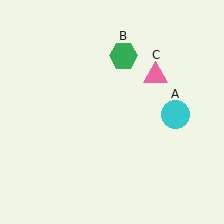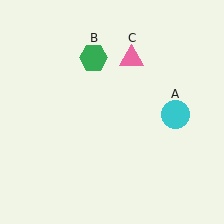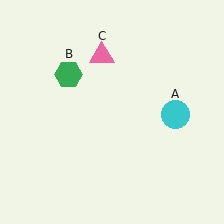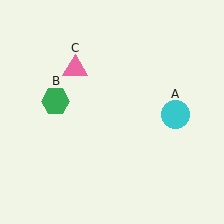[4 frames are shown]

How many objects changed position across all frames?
2 objects changed position: green hexagon (object B), pink triangle (object C).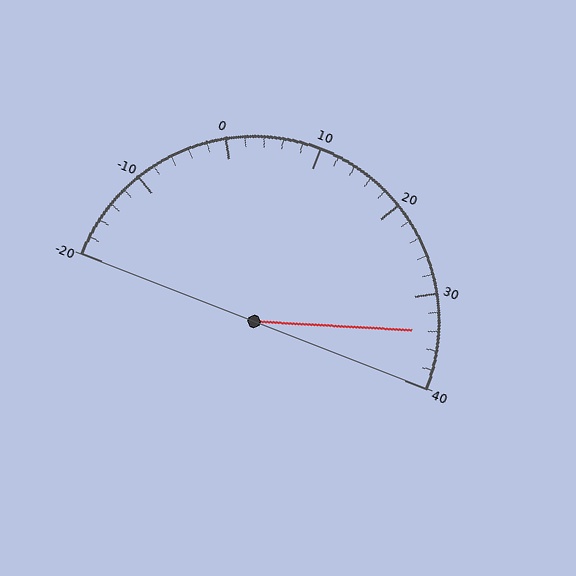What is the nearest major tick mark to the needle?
The nearest major tick mark is 30.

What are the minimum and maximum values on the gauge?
The gauge ranges from -20 to 40.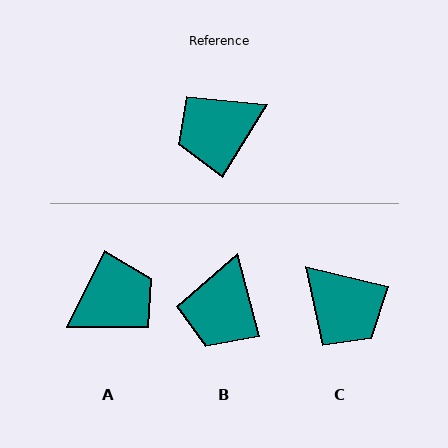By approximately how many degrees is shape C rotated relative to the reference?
Approximately 108 degrees counter-clockwise.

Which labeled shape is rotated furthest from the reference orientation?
A, about 174 degrees away.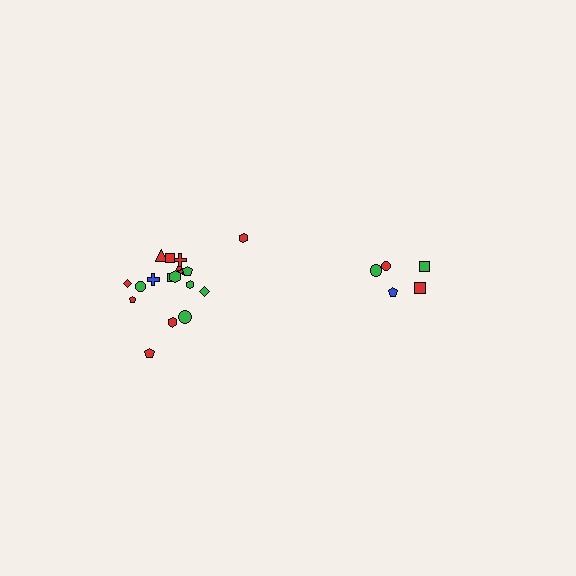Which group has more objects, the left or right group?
The left group.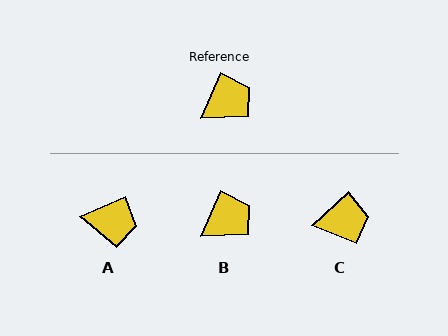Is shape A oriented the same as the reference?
No, it is off by about 43 degrees.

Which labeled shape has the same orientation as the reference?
B.